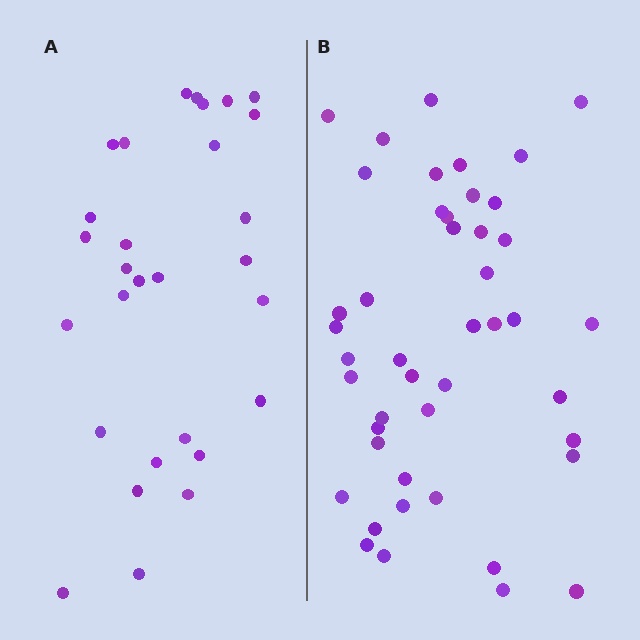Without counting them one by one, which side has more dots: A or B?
Region B (the right region) has more dots.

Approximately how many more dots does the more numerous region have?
Region B has approximately 15 more dots than region A.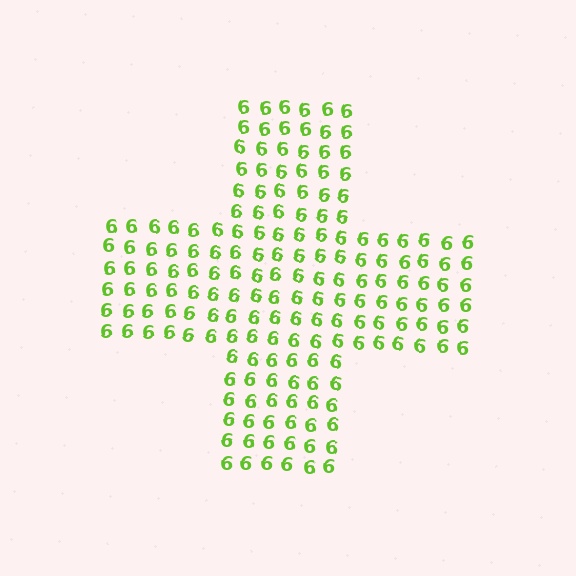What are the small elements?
The small elements are digit 6's.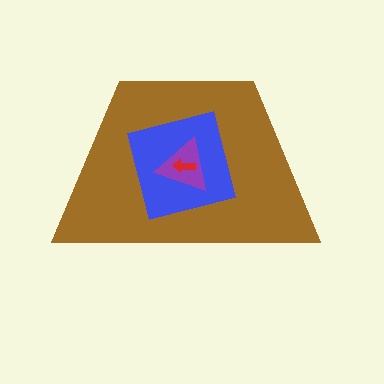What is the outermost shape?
The brown trapezoid.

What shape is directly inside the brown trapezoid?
The blue square.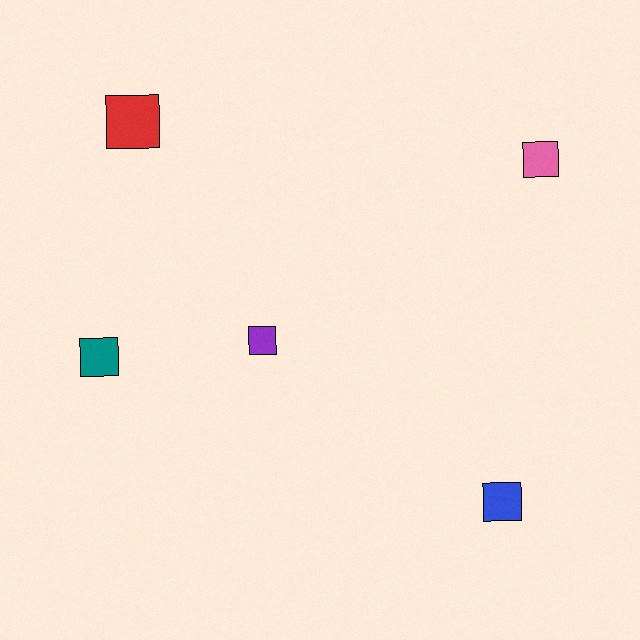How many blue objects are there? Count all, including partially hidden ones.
There is 1 blue object.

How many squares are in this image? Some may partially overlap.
There are 5 squares.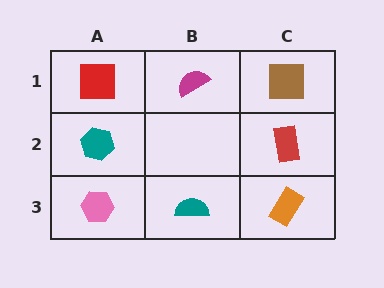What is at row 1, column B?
A magenta semicircle.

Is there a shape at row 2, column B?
No, that cell is empty.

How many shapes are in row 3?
3 shapes.